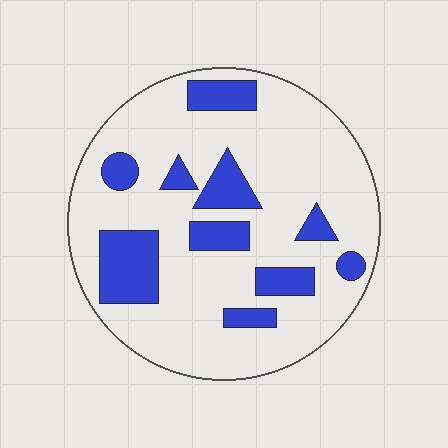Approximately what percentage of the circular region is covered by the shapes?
Approximately 20%.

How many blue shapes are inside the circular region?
10.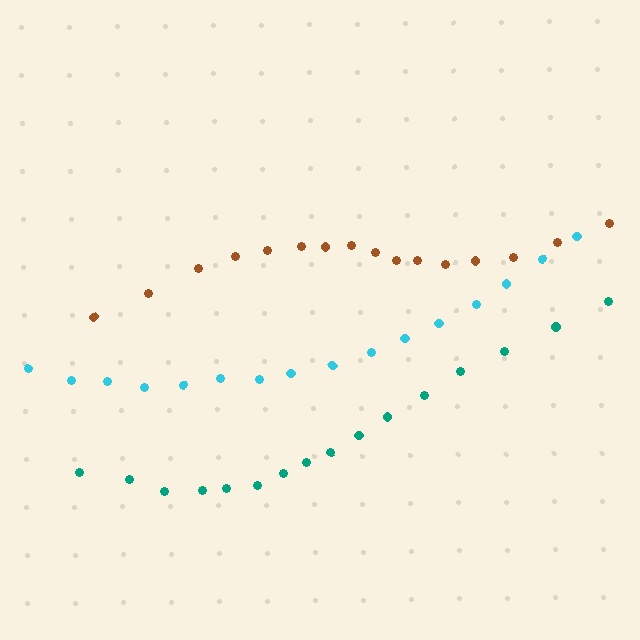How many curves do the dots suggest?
There are 3 distinct paths.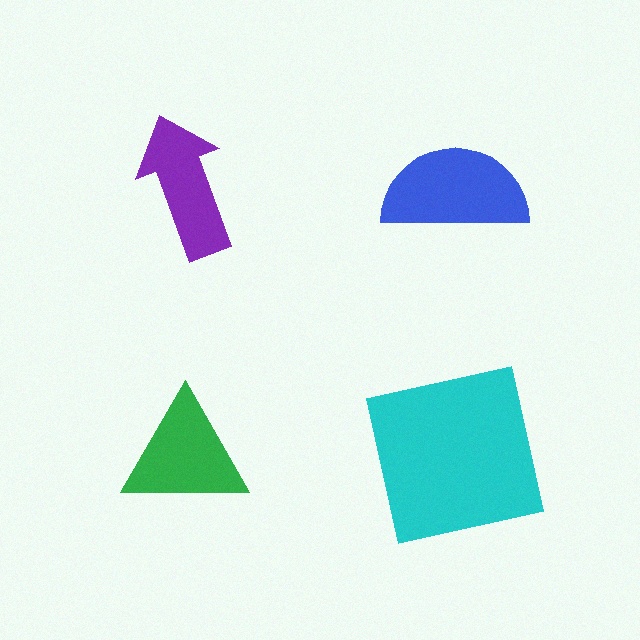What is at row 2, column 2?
A cyan square.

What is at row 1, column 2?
A blue semicircle.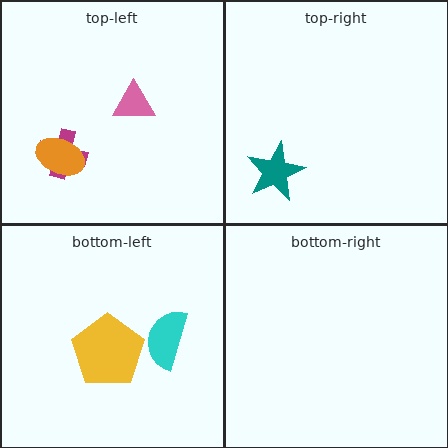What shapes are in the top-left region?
The magenta cross, the pink triangle, the orange ellipse.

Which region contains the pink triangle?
The top-left region.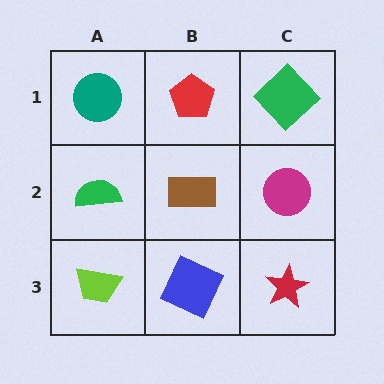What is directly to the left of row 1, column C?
A red pentagon.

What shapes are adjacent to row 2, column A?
A teal circle (row 1, column A), a lime trapezoid (row 3, column A), a brown rectangle (row 2, column B).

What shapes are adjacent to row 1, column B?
A brown rectangle (row 2, column B), a teal circle (row 1, column A), a green diamond (row 1, column C).